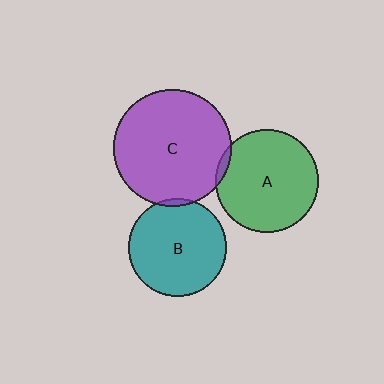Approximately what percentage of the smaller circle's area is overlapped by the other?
Approximately 5%.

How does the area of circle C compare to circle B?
Approximately 1.5 times.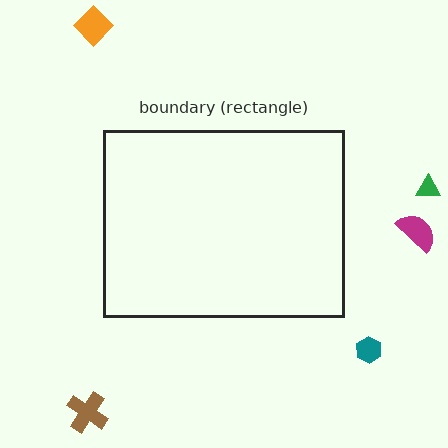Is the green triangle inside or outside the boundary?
Outside.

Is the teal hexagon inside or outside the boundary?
Outside.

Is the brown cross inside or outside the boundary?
Outside.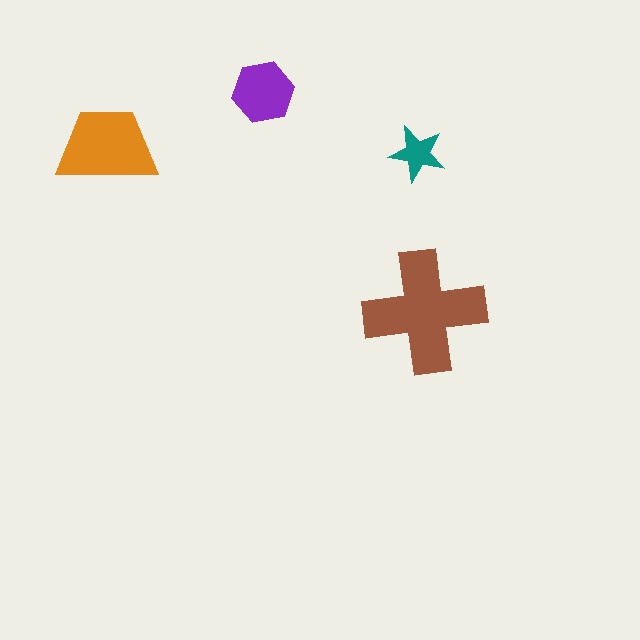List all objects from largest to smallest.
The brown cross, the orange trapezoid, the purple hexagon, the teal star.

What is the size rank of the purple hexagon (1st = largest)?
3rd.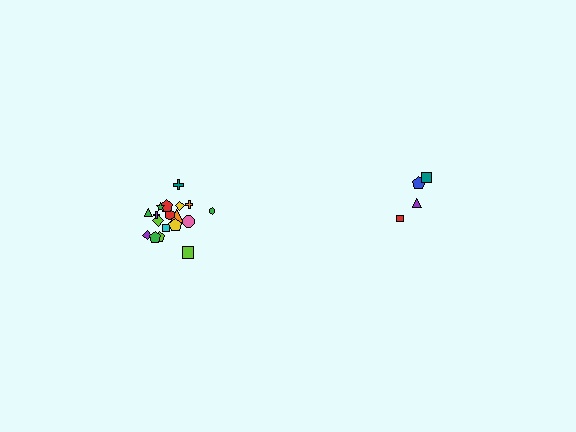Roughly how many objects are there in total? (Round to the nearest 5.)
Roughly 20 objects in total.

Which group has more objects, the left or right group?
The left group.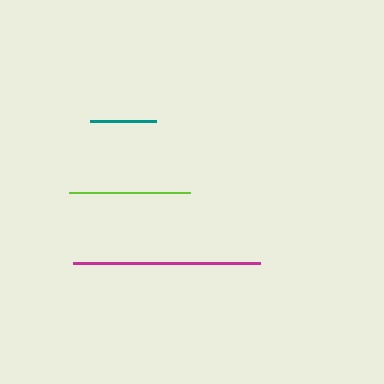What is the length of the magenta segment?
The magenta segment is approximately 187 pixels long.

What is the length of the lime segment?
The lime segment is approximately 121 pixels long.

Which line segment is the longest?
The magenta line is the longest at approximately 187 pixels.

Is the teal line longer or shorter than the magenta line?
The magenta line is longer than the teal line.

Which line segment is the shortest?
The teal line is the shortest at approximately 65 pixels.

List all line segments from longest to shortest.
From longest to shortest: magenta, lime, teal.